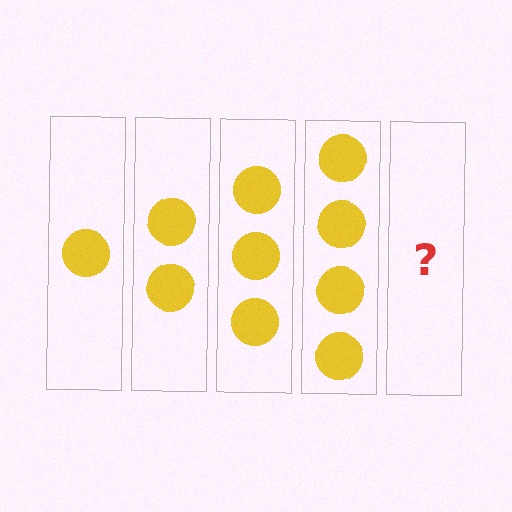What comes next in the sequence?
The next element should be 5 circles.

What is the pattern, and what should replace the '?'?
The pattern is that each step adds one more circle. The '?' should be 5 circles.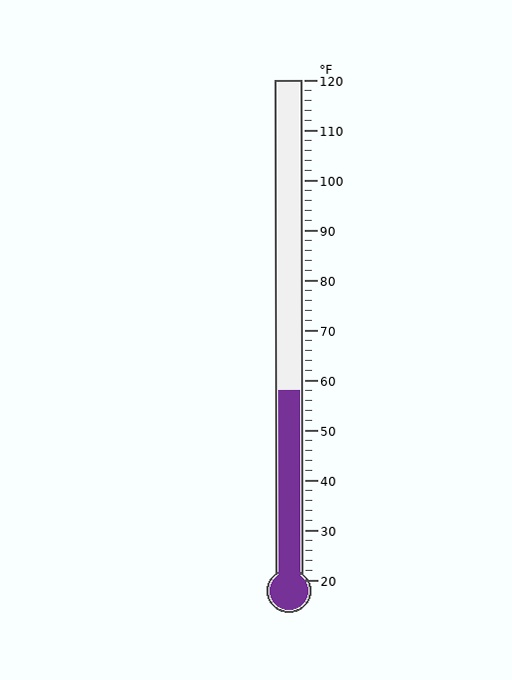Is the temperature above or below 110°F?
The temperature is below 110°F.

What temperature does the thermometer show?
The thermometer shows approximately 58°F.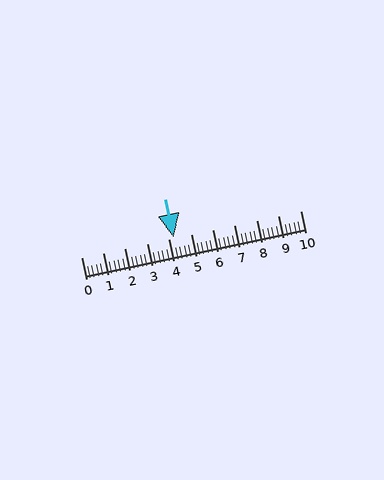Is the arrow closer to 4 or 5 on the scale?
The arrow is closer to 4.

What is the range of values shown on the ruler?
The ruler shows values from 0 to 10.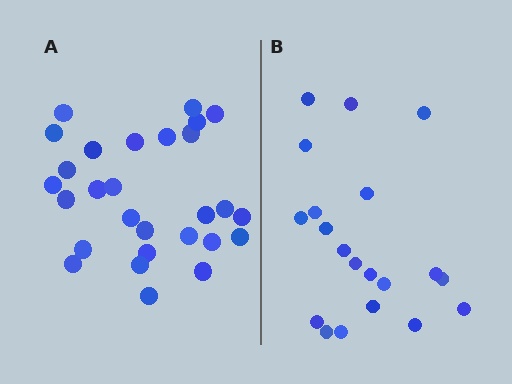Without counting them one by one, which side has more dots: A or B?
Region A (the left region) has more dots.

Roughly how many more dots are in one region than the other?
Region A has roughly 8 or so more dots than region B.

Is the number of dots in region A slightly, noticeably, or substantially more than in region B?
Region A has noticeably more, but not dramatically so. The ratio is roughly 1.4 to 1.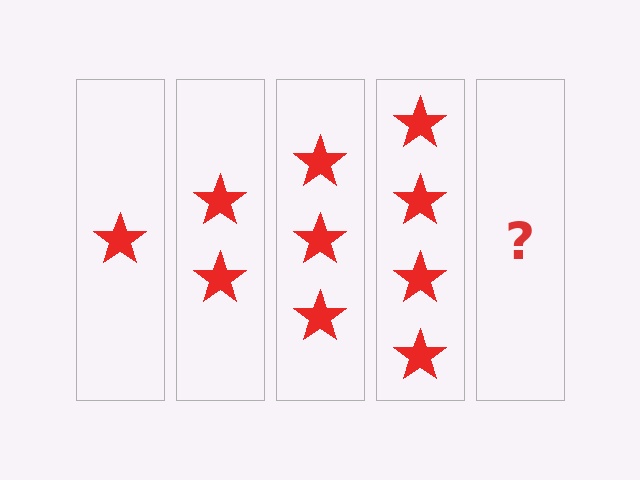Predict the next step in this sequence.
The next step is 5 stars.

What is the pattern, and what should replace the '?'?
The pattern is that each step adds one more star. The '?' should be 5 stars.